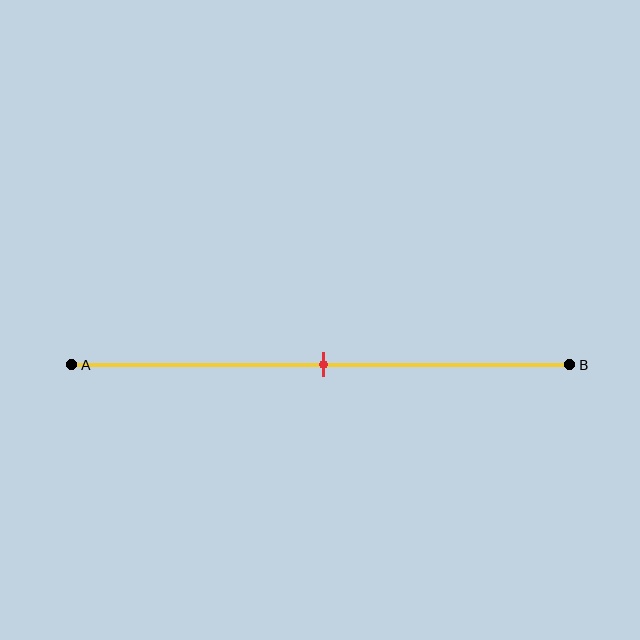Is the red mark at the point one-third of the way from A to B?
No, the mark is at about 50% from A, not at the 33% one-third point.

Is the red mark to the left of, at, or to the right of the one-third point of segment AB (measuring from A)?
The red mark is to the right of the one-third point of segment AB.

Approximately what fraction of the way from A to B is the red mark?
The red mark is approximately 50% of the way from A to B.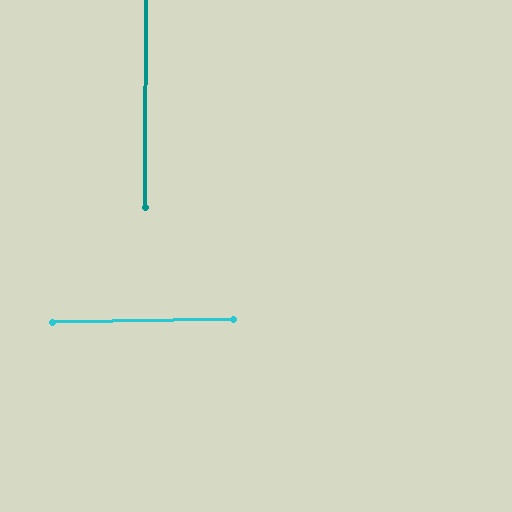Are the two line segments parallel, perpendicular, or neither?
Perpendicular — they meet at approximately 89°.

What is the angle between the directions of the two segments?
Approximately 89 degrees.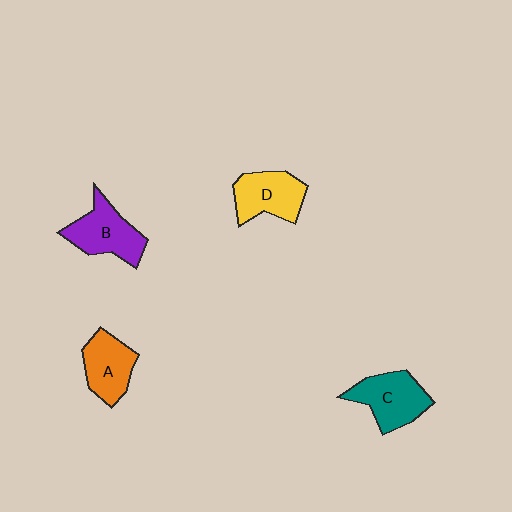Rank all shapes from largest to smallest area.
From largest to smallest: C (teal), B (purple), D (yellow), A (orange).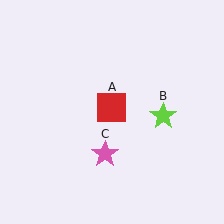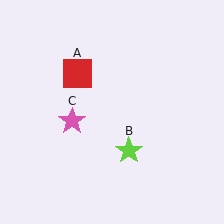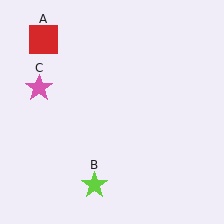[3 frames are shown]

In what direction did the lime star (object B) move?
The lime star (object B) moved down and to the left.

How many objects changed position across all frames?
3 objects changed position: red square (object A), lime star (object B), pink star (object C).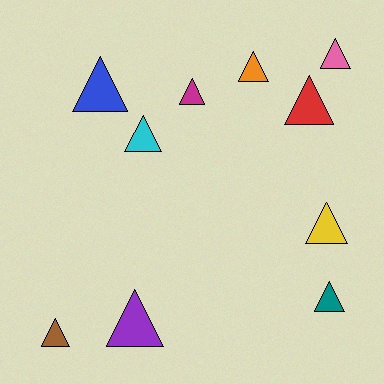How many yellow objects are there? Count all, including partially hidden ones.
There is 1 yellow object.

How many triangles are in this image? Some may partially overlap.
There are 10 triangles.